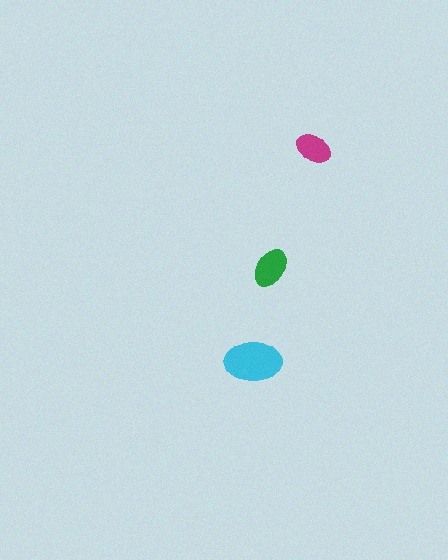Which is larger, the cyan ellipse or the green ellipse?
The cyan one.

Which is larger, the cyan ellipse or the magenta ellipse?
The cyan one.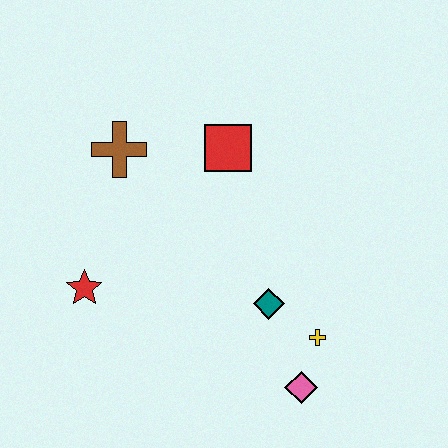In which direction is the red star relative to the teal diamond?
The red star is to the left of the teal diamond.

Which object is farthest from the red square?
The pink diamond is farthest from the red square.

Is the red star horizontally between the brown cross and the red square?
No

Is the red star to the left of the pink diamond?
Yes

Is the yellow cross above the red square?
No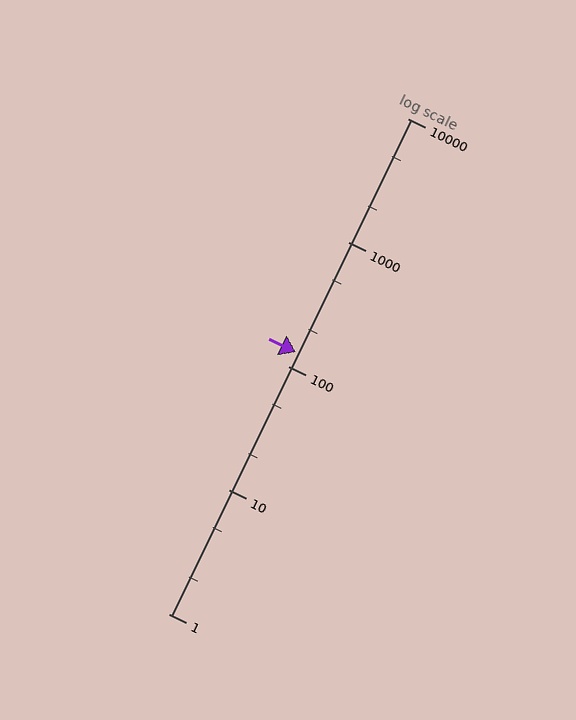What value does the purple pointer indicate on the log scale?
The pointer indicates approximately 130.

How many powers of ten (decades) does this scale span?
The scale spans 4 decades, from 1 to 10000.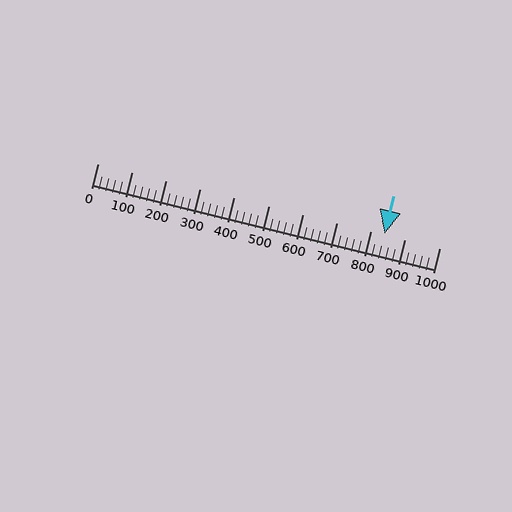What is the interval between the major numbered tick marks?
The major tick marks are spaced 100 units apart.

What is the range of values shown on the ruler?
The ruler shows values from 0 to 1000.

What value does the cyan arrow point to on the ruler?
The cyan arrow points to approximately 840.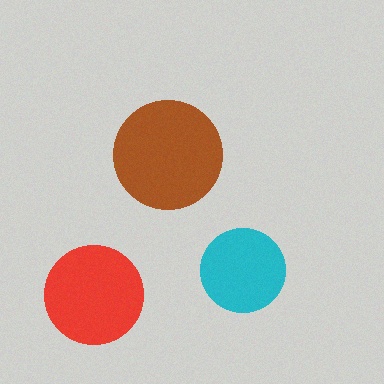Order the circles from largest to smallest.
the brown one, the red one, the cyan one.